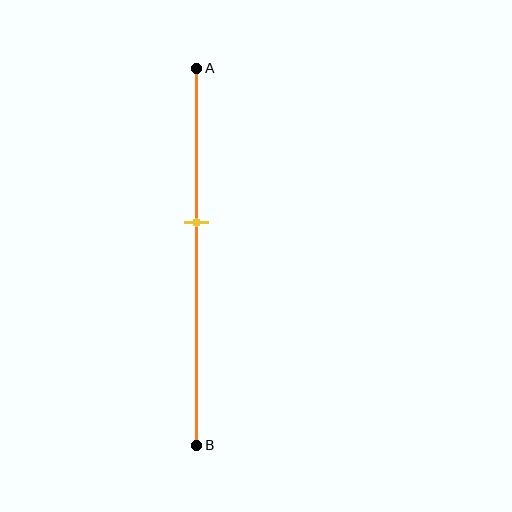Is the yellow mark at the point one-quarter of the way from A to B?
No, the mark is at about 40% from A, not at the 25% one-quarter point.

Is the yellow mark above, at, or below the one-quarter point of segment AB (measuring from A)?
The yellow mark is below the one-quarter point of segment AB.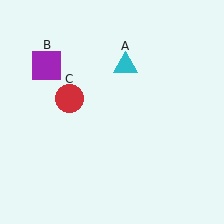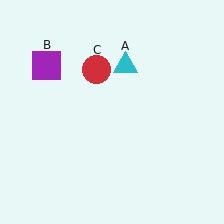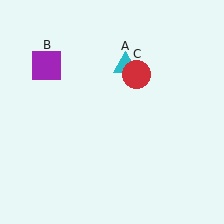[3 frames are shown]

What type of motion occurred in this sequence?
The red circle (object C) rotated clockwise around the center of the scene.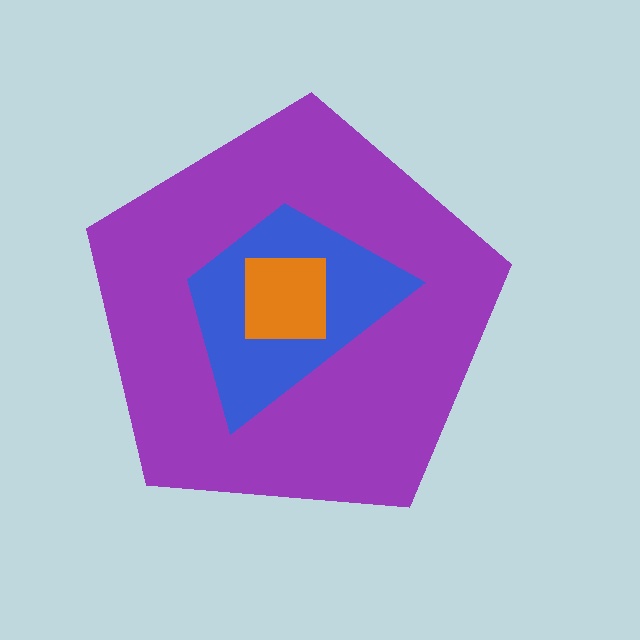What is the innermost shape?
The orange square.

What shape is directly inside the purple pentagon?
The blue trapezoid.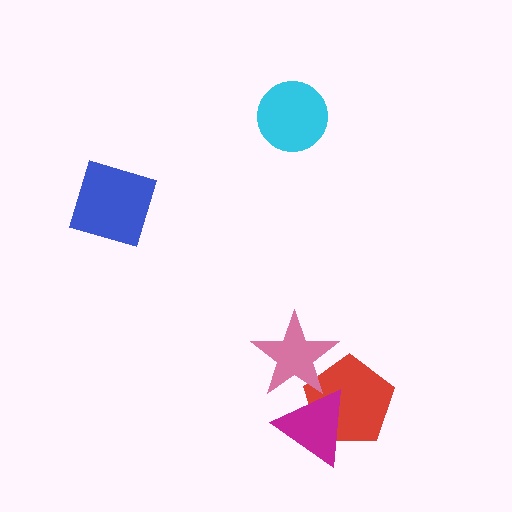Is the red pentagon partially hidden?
Yes, it is partially covered by another shape.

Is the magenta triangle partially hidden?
Yes, it is partially covered by another shape.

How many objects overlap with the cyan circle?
0 objects overlap with the cyan circle.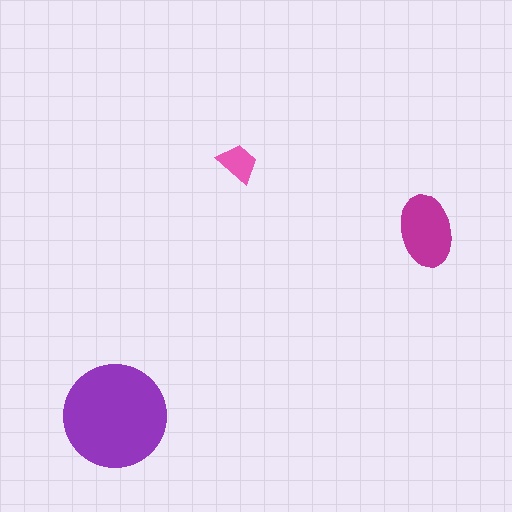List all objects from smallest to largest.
The pink trapezoid, the magenta ellipse, the purple circle.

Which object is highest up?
The pink trapezoid is topmost.